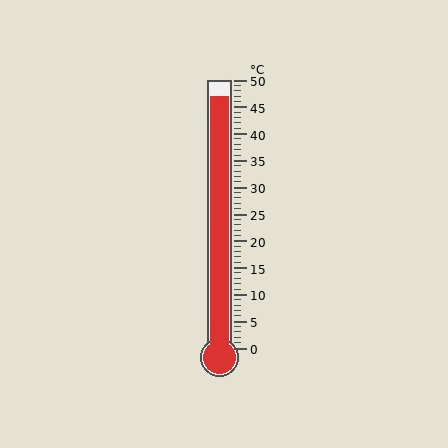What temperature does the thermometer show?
The thermometer shows approximately 47°C.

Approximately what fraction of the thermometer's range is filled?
The thermometer is filled to approximately 95% of its range.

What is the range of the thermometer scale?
The thermometer scale ranges from 0°C to 50°C.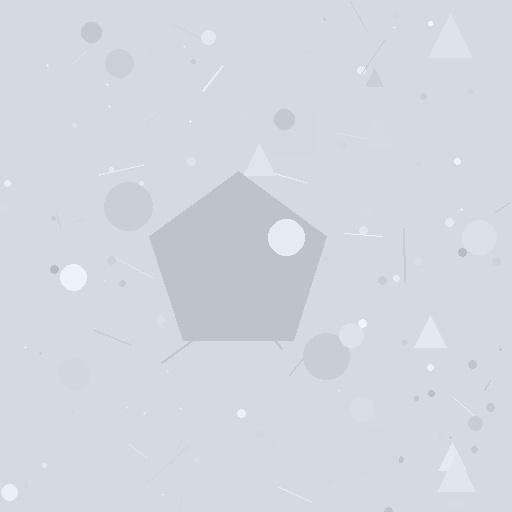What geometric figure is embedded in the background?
A pentagon is embedded in the background.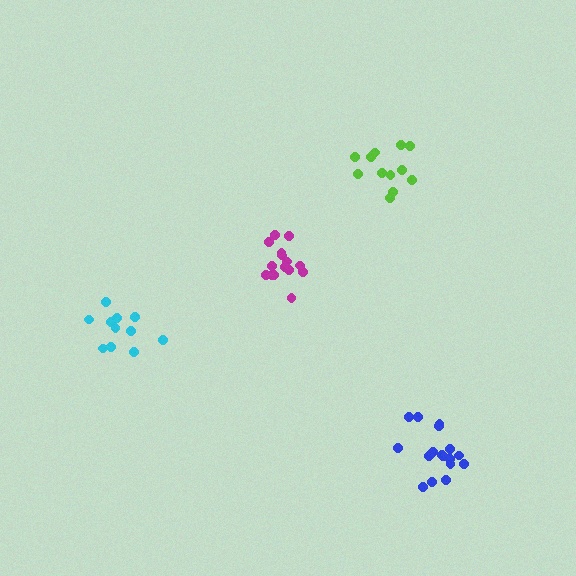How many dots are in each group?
Group 1: 11 dots, Group 2: 17 dots, Group 3: 15 dots, Group 4: 12 dots (55 total).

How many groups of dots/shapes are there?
There are 4 groups.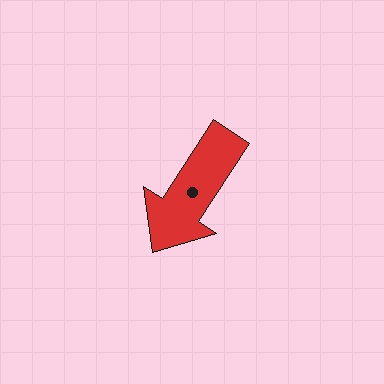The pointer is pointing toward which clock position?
Roughly 7 o'clock.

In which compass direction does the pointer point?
Southwest.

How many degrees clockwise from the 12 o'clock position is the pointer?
Approximately 213 degrees.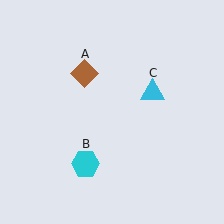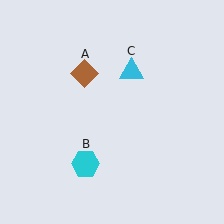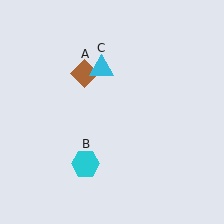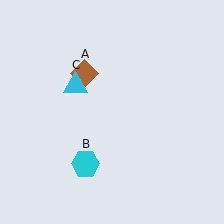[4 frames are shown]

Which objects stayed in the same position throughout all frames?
Brown diamond (object A) and cyan hexagon (object B) remained stationary.